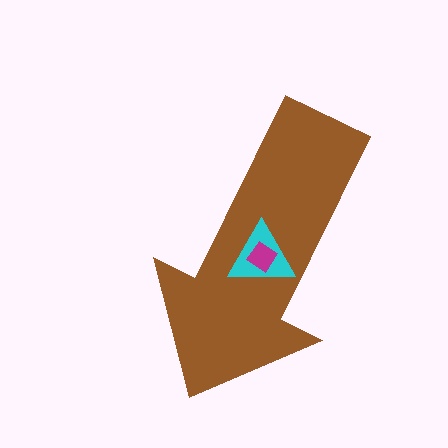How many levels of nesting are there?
3.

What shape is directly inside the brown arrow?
The cyan triangle.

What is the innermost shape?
The magenta diamond.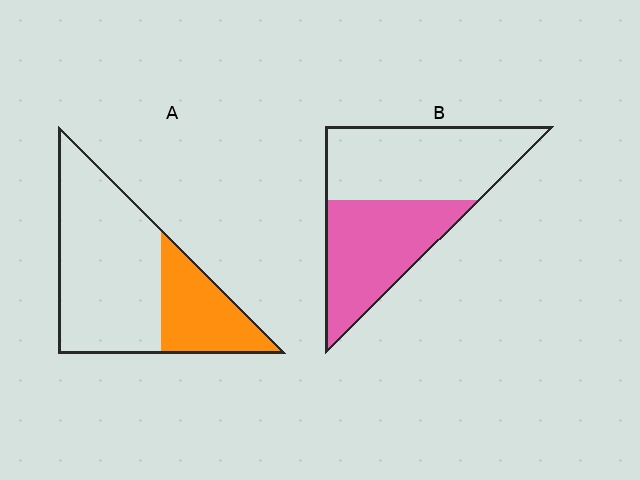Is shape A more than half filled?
No.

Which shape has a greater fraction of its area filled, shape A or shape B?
Shape B.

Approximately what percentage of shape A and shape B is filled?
A is approximately 30% and B is approximately 45%.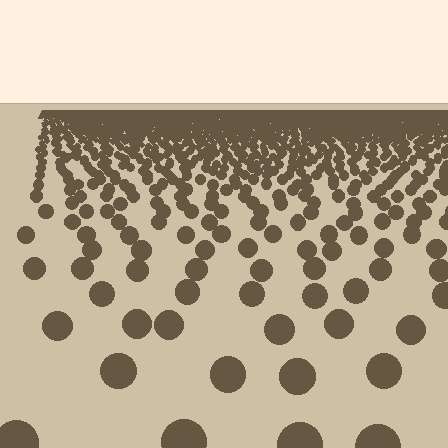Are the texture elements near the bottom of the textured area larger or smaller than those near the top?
Larger. Near the bottom, elements are closer to the viewer and appear at a bigger on-screen size.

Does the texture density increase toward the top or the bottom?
Density increases toward the top.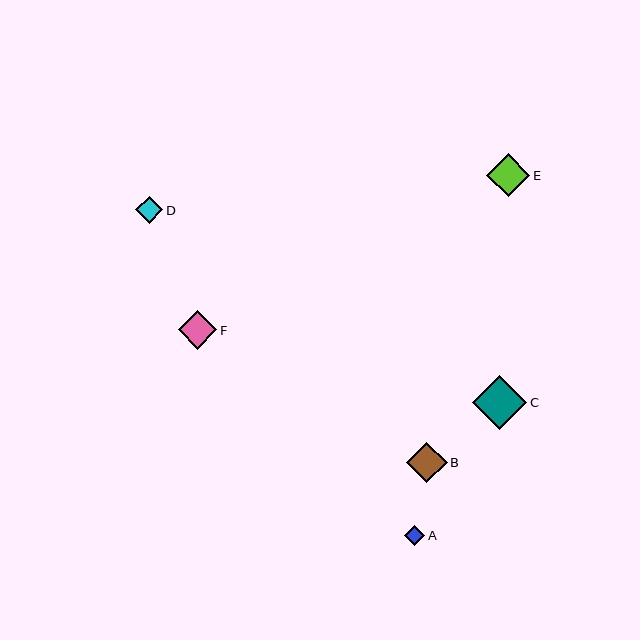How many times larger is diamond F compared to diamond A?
Diamond F is approximately 1.9 times the size of diamond A.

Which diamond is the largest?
Diamond C is the largest with a size of approximately 54 pixels.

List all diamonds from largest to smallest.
From largest to smallest: C, E, B, F, D, A.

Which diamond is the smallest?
Diamond A is the smallest with a size of approximately 20 pixels.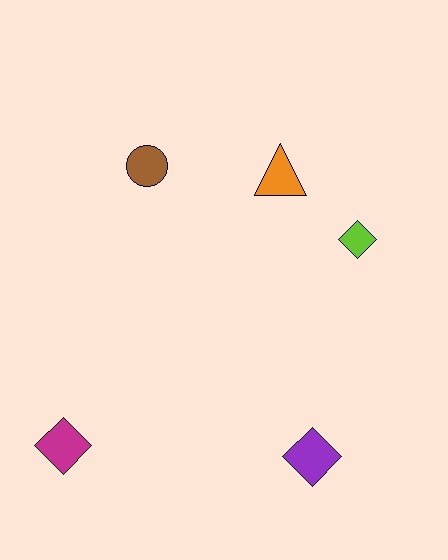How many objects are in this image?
There are 5 objects.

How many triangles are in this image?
There is 1 triangle.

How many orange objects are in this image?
There is 1 orange object.